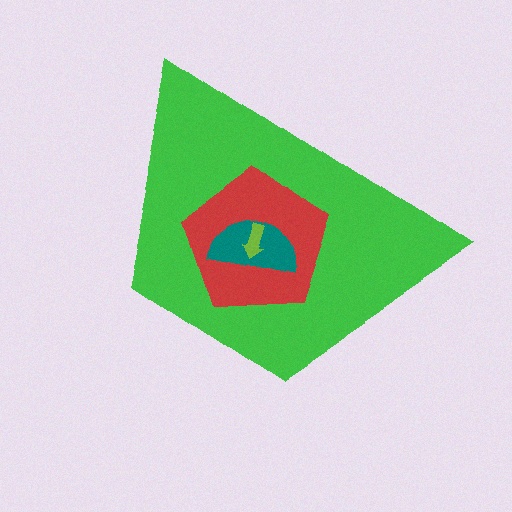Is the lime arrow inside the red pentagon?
Yes.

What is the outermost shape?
The green trapezoid.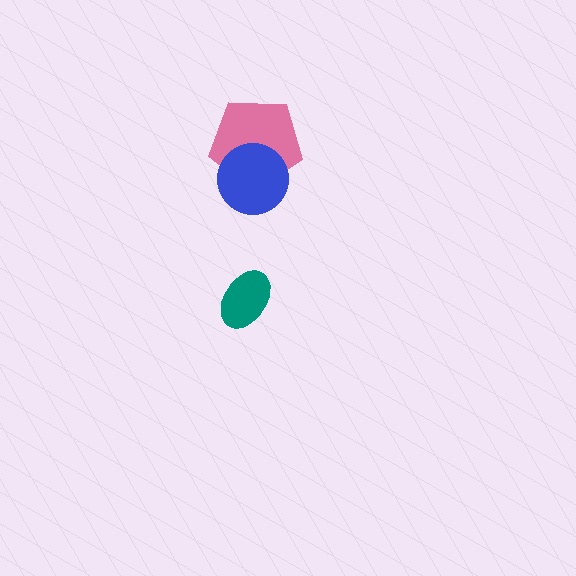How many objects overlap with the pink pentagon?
1 object overlaps with the pink pentagon.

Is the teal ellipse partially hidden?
No, no other shape covers it.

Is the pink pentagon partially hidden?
Yes, it is partially covered by another shape.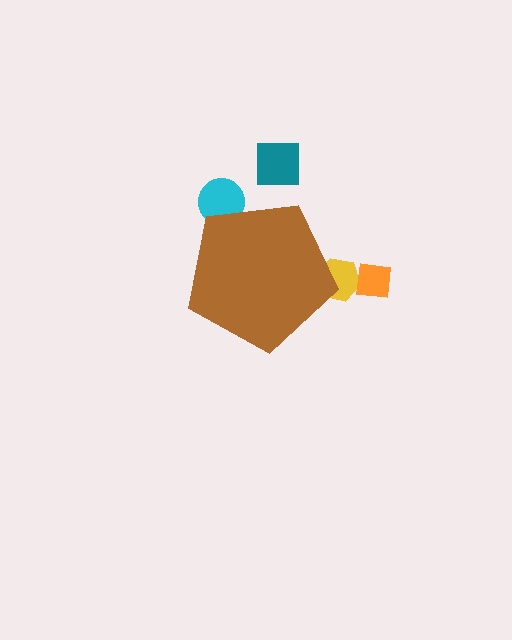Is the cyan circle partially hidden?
Yes, the cyan circle is partially hidden behind the brown pentagon.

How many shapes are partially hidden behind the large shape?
2 shapes are partially hidden.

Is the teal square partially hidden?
No, the teal square is fully visible.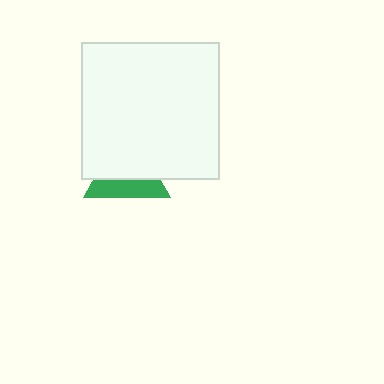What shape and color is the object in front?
The object in front is a white square.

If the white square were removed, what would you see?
You would see the complete green triangle.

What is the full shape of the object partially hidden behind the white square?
The partially hidden object is a green triangle.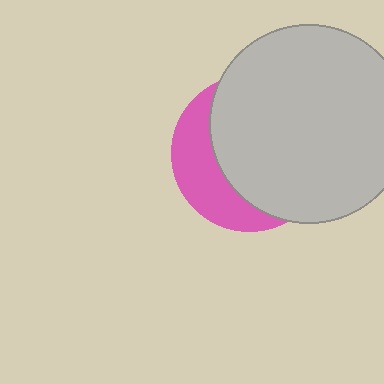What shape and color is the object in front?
The object in front is a light gray circle.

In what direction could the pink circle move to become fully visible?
The pink circle could move left. That would shift it out from behind the light gray circle entirely.